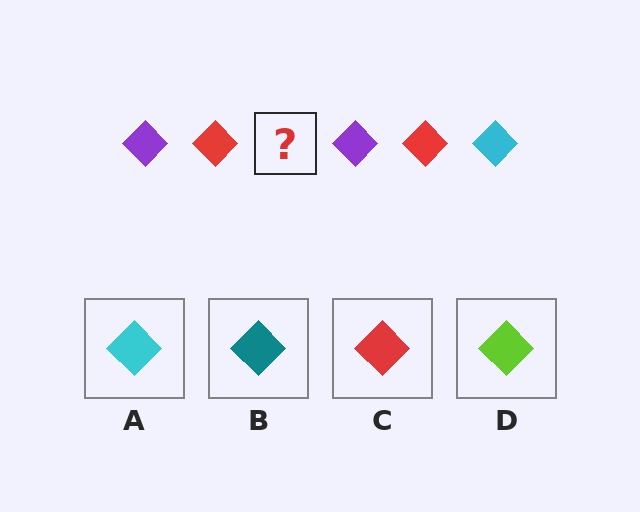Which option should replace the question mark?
Option A.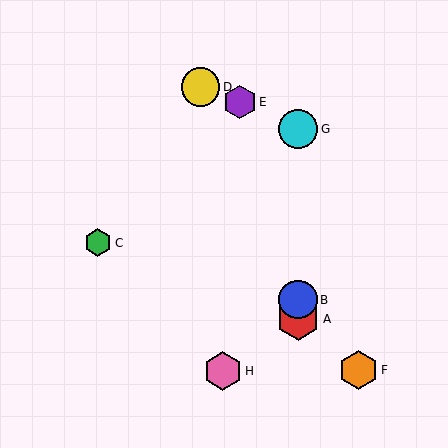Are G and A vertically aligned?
Yes, both are at x≈298.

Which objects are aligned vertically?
Objects A, B, G are aligned vertically.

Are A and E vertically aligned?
No, A is at x≈298 and E is at x≈240.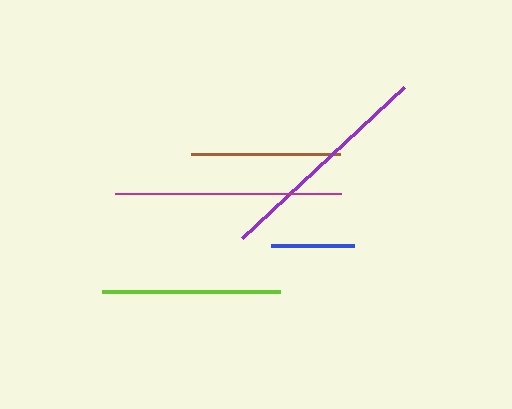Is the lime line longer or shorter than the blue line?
The lime line is longer than the blue line.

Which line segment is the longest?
The magenta line is the longest at approximately 226 pixels.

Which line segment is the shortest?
The blue line is the shortest at approximately 83 pixels.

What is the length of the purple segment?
The purple segment is approximately 222 pixels long.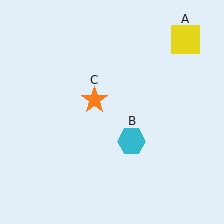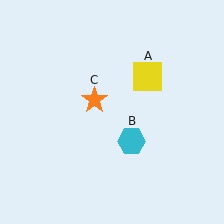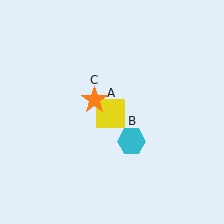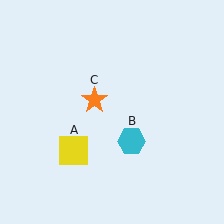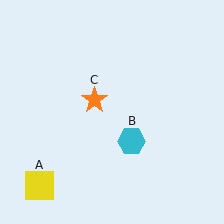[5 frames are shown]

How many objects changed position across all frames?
1 object changed position: yellow square (object A).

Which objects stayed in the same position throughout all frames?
Cyan hexagon (object B) and orange star (object C) remained stationary.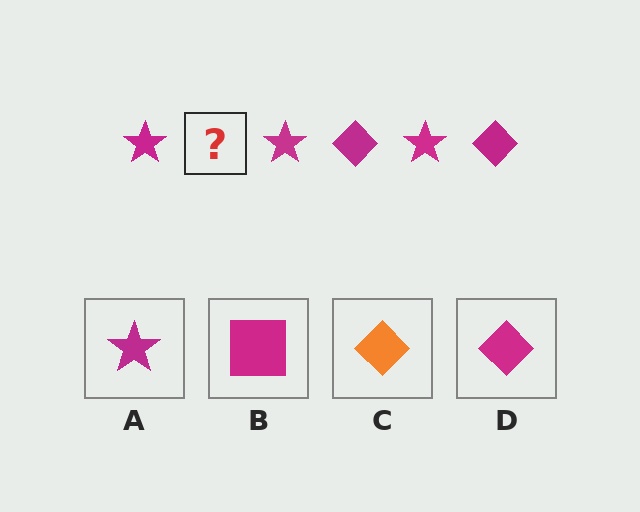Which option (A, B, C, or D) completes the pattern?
D.